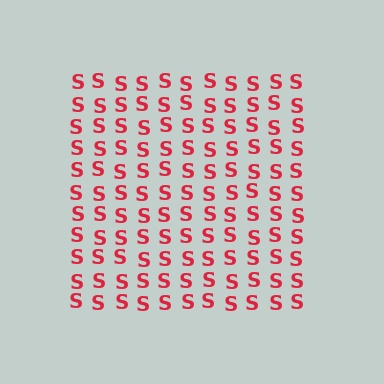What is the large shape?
The large shape is a square.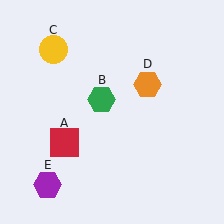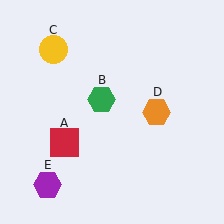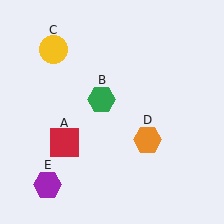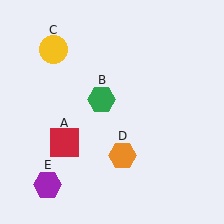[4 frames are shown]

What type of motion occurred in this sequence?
The orange hexagon (object D) rotated clockwise around the center of the scene.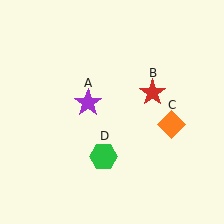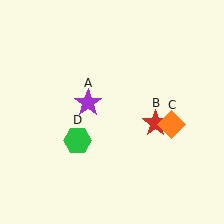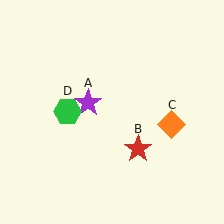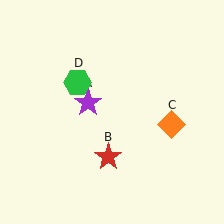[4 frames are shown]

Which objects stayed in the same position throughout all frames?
Purple star (object A) and orange diamond (object C) remained stationary.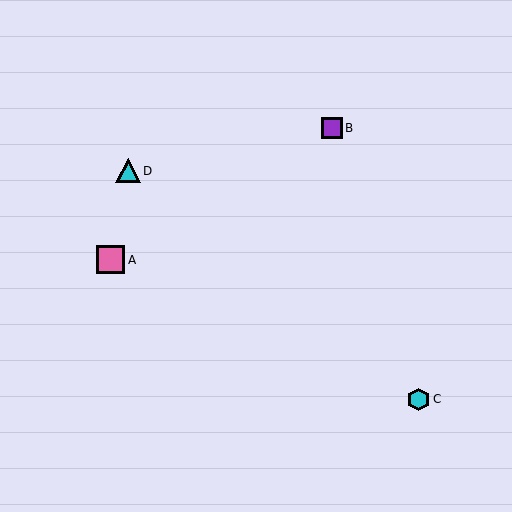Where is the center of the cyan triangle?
The center of the cyan triangle is at (128, 171).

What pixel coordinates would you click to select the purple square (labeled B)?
Click at (332, 128) to select the purple square B.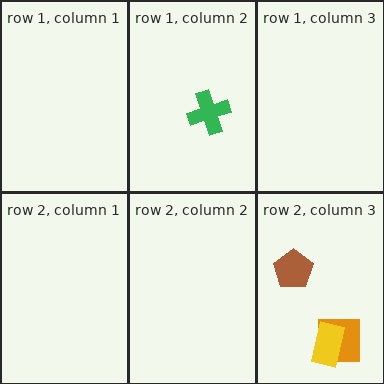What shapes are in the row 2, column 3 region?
The orange square, the yellow rectangle, the brown pentagon.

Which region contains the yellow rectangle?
The row 2, column 3 region.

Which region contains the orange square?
The row 2, column 3 region.